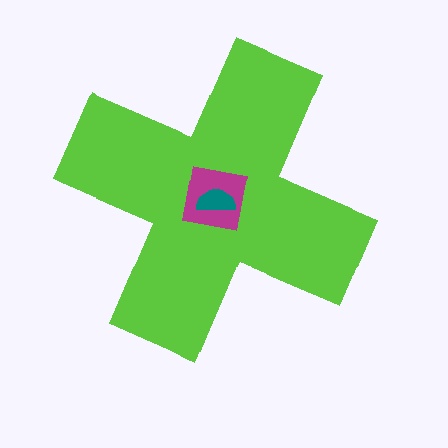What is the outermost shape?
The lime cross.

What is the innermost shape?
The teal semicircle.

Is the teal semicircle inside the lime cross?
Yes.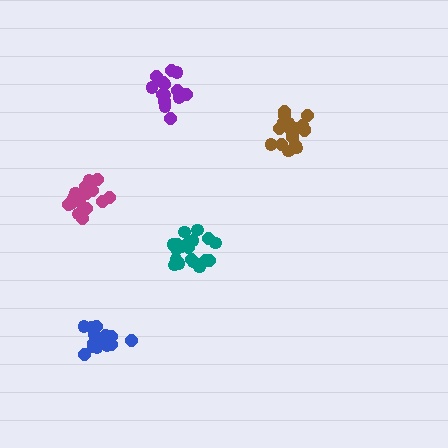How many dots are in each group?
Group 1: 16 dots, Group 2: 15 dots, Group 3: 20 dots, Group 4: 20 dots, Group 5: 14 dots (85 total).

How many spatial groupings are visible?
There are 5 spatial groupings.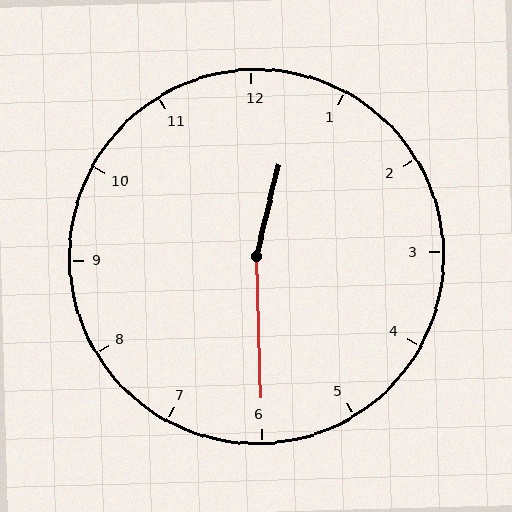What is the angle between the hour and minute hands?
Approximately 165 degrees.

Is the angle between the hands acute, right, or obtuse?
It is obtuse.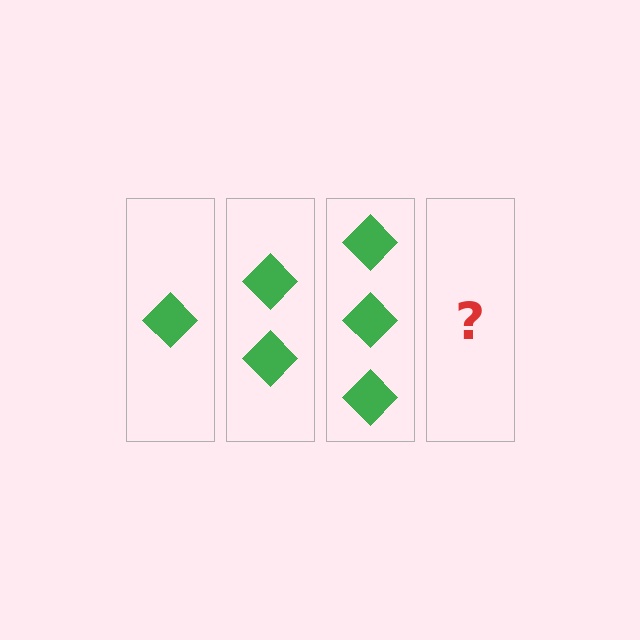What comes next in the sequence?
The next element should be 4 diamonds.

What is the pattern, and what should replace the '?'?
The pattern is that each step adds one more diamond. The '?' should be 4 diamonds.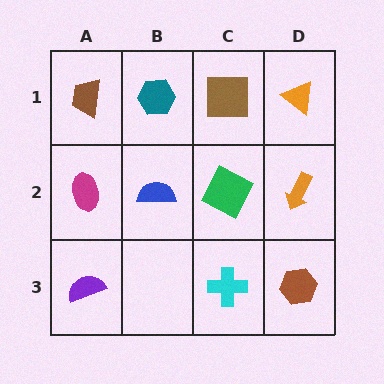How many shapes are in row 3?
3 shapes.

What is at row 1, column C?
A brown square.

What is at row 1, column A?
A brown trapezoid.